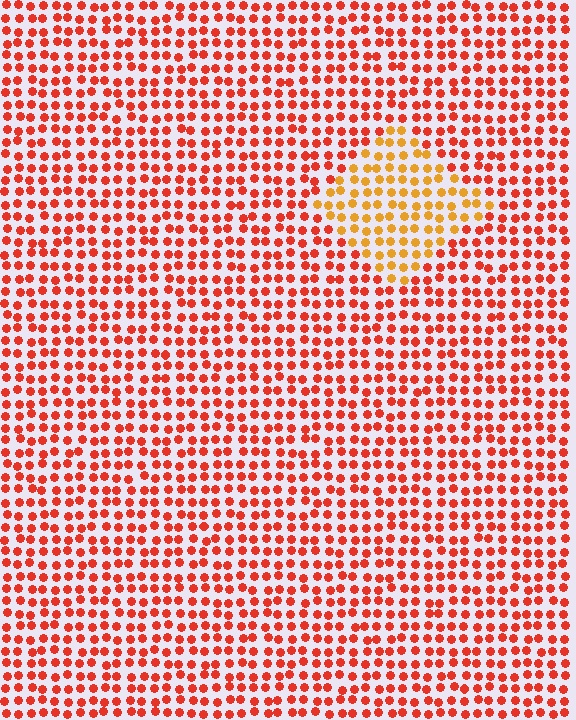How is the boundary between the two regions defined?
The boundary is defined purely by a slight shift in hue (about 34 degrees). Spacing, size, and orientation are identical on both sides.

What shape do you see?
I see a diamond.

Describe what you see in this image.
The image is filled with small red elements in a uniform arrangement. A diamond-shaped region is visible where the elements are tinted to a slightly different hue, forming a subtle color boundary.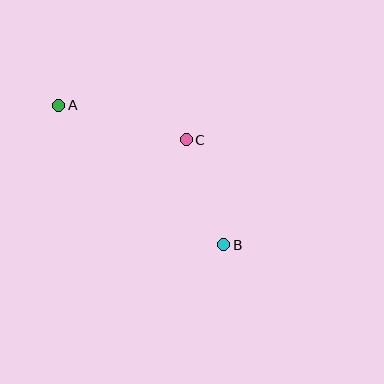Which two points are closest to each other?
Points B and C are closest to each other.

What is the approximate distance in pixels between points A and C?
The distance between A and C is approximately 132 pixels.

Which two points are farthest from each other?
Points A and B are farthest from each other.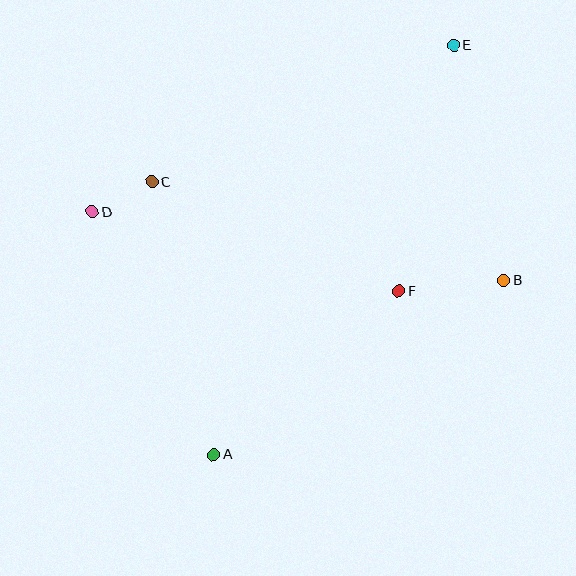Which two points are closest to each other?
Points C and D are closest to each other.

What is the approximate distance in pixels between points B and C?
The distance between B and C is approximately 366 pixels.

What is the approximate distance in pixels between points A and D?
The distance between A and D is approximately 272 pixels.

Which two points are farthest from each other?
Points A and E are farthest from each other.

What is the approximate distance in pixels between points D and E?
The distance between D and E is approximately 398 pixels.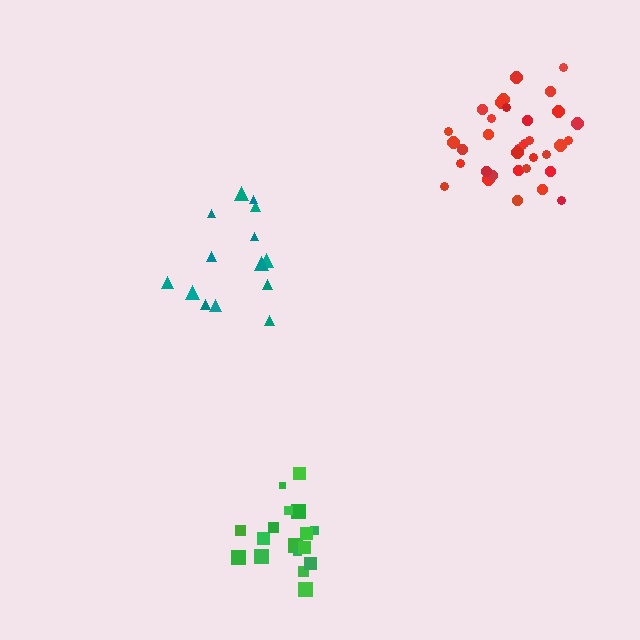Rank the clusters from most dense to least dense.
red, green, teal.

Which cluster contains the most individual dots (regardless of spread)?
Red (35).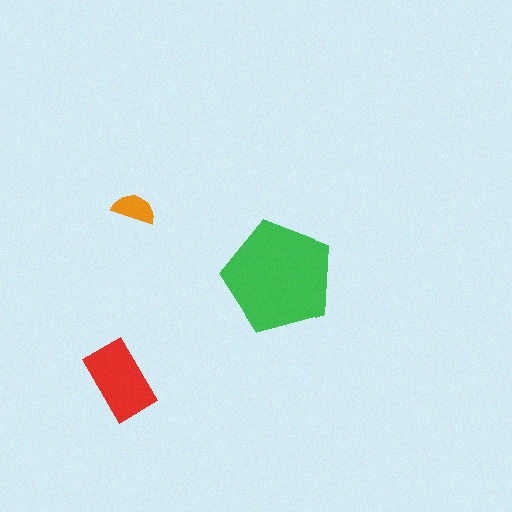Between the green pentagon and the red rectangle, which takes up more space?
The green pentagon.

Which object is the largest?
The green pentagon.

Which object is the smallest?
The orange semicircle.